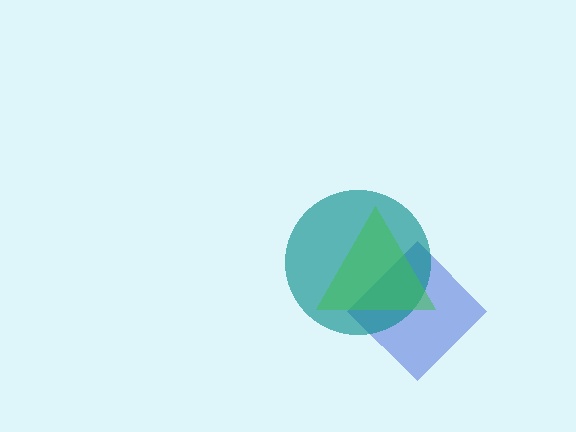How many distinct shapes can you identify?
There are 3 distinct shapes: a blue diamond, a teal circle, a green triangle.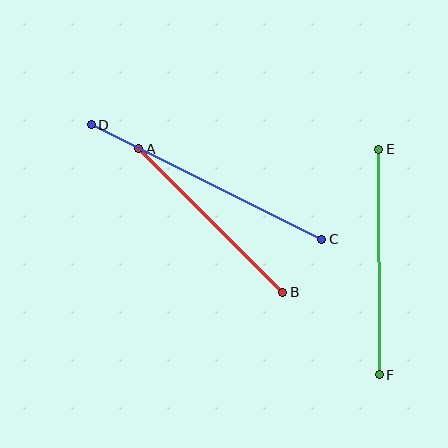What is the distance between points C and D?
The distance is approximately 257 pixels.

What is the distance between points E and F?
The distance is approximately 225 pixels.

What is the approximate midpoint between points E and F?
The midpoint is at approximately (379, 262) pixels.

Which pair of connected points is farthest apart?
Points C and D are farthest apart.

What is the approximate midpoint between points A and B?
The midpoint is at approximately (211, 220) pixels.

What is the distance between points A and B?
The distance is approximately 203 pixels.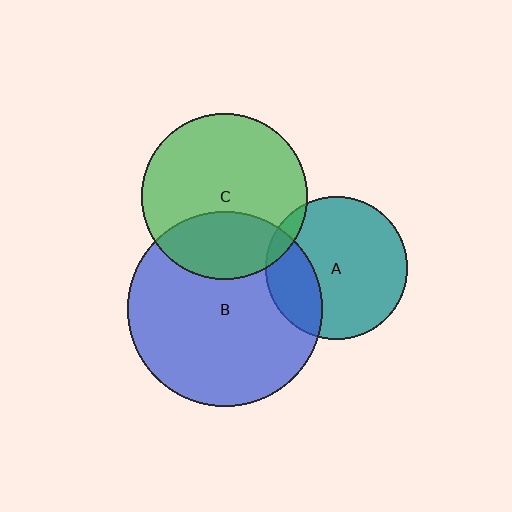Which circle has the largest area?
Circle B (blue).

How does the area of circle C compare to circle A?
Approximately 1.4 times.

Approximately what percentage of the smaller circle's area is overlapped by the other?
Approximately 25%.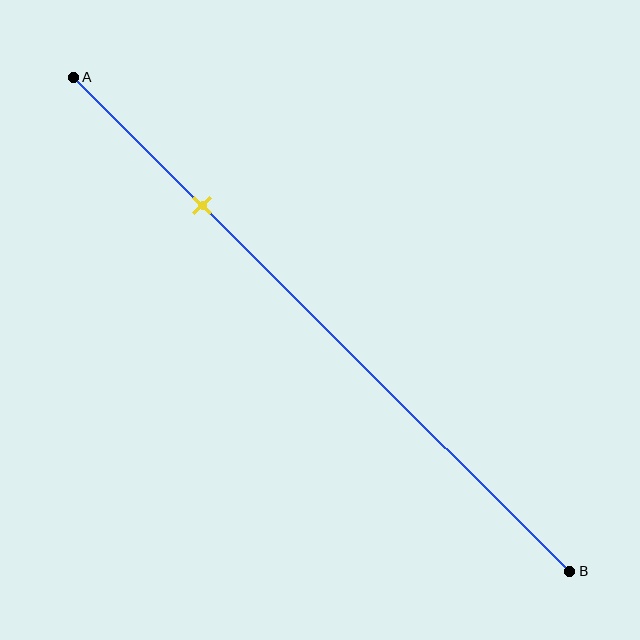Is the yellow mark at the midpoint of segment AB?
No, the mark is at about 25% from A, not at the 50% midpoint.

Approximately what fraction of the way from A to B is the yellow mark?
The yellow mark is approximately 25% of the way from A to B.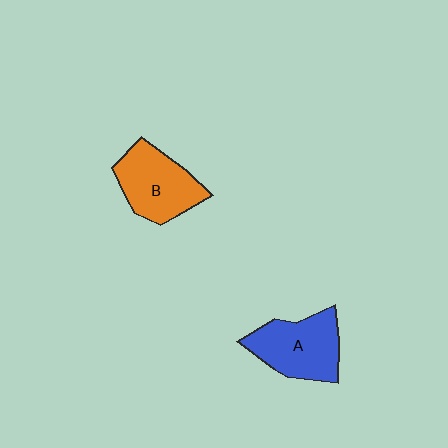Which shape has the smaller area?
Shape B (orange).